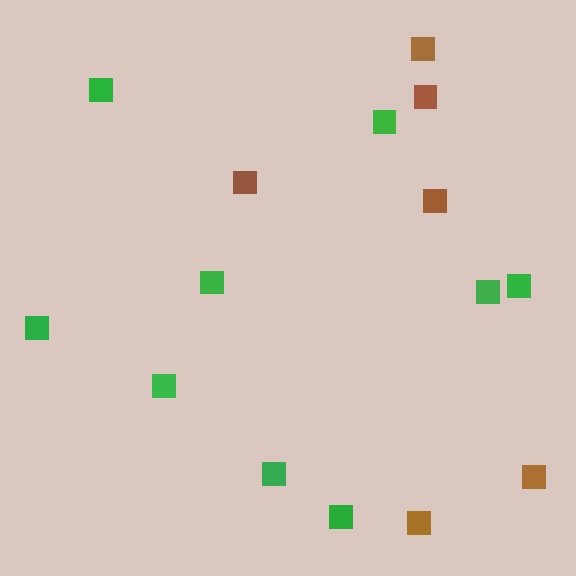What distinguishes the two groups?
There are 2 groups: one group of green squares (9) and one group of brown squares (6).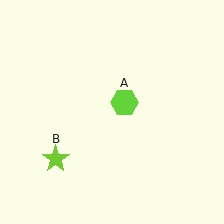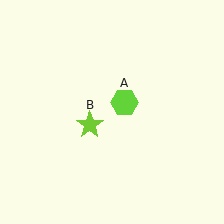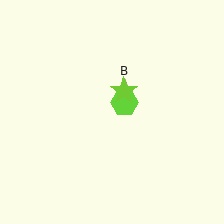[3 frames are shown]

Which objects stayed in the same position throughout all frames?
Lime hexagon (object A) remained stationary.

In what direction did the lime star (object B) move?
The lime star (object B) moved up and to the right.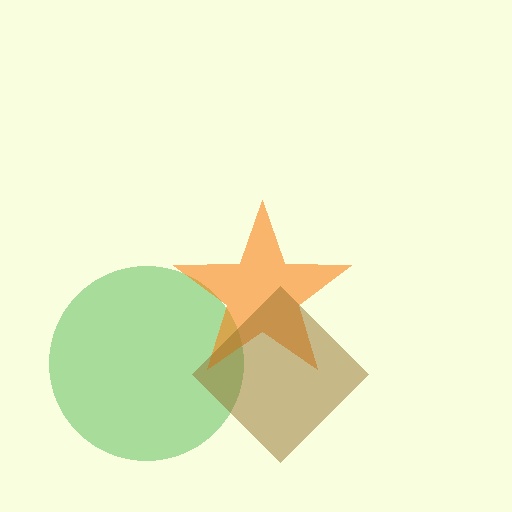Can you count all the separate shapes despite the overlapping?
Yes, there are 3 separate shapes.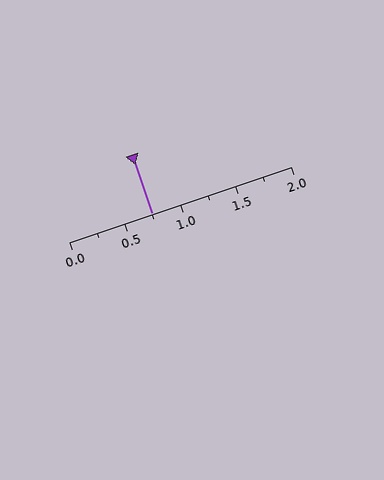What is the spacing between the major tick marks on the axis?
The major ticks are spaced 0.5 apart.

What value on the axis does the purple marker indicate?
The marker indicates approximately 0.75.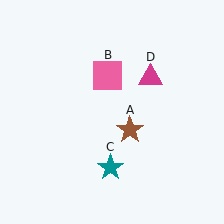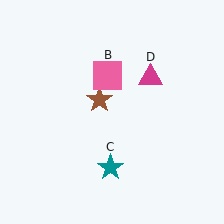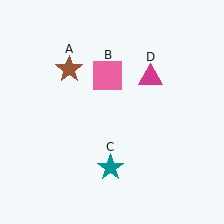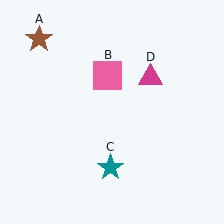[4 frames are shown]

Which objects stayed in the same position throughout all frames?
Pink square (object B) and teal star (object C) and magenta triangle (object D) remained stationary.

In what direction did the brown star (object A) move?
The brown star (object A) moved up and to the left.